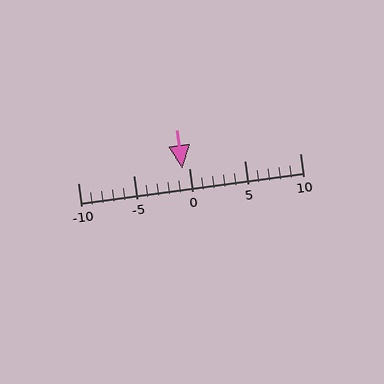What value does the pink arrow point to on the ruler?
The pink arrow points to approximately -1.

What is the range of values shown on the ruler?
The ruler shows values from -10 to 10.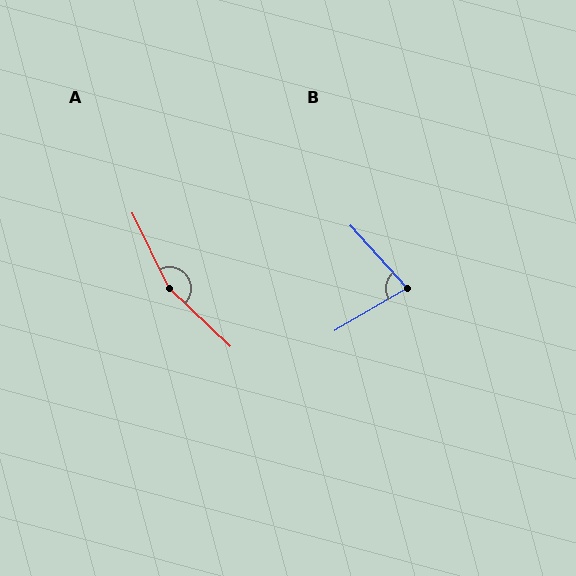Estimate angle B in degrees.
Approximately 78 degrees.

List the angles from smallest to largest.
B (78°), A (160°).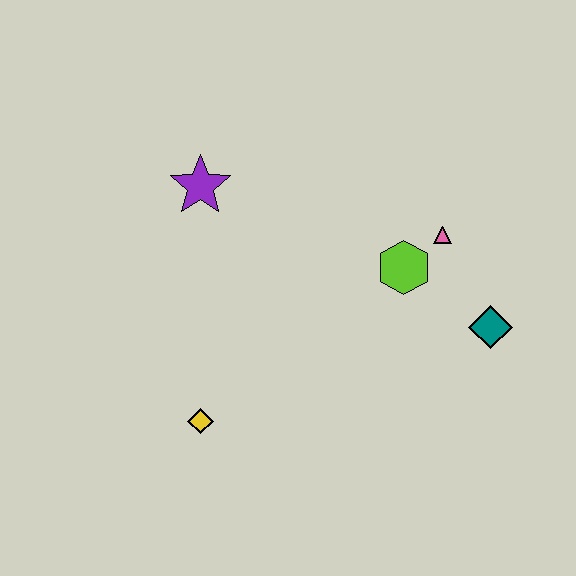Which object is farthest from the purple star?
The teal diamond is farthest from the purple star.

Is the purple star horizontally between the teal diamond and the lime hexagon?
No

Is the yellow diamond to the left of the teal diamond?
Yes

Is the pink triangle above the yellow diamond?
Yes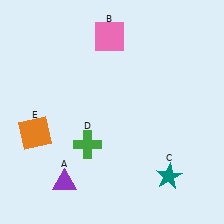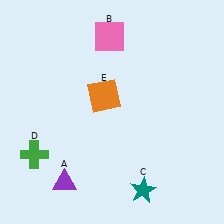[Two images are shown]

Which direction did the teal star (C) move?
The teal star (C) moved left.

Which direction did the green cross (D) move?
The green cross (D) moved left.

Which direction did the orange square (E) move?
The orange square (E) moved right.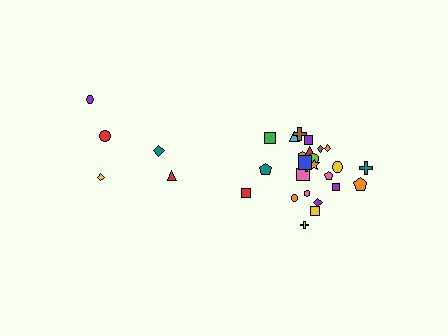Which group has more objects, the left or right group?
The right group.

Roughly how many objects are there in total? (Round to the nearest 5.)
Roughly 30 objects in total.